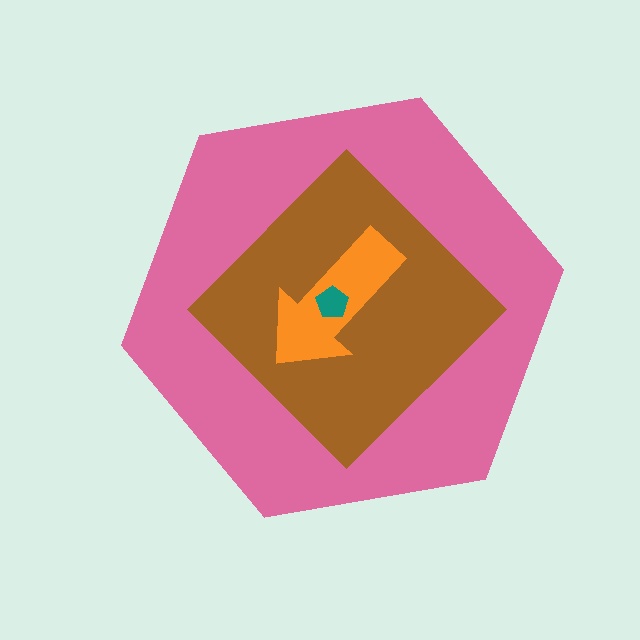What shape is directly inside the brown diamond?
The orange arrow.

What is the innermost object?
The teal pentagon.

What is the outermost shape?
The pink hexagon.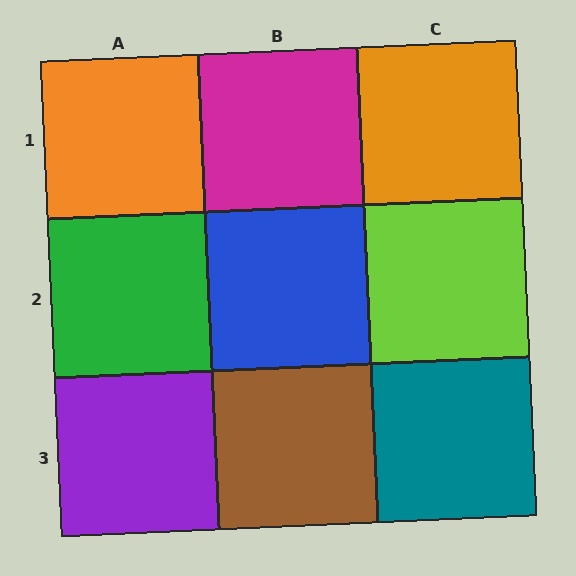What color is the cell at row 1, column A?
Orange.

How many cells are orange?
2 cells are orange.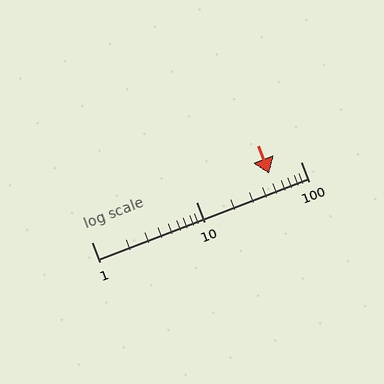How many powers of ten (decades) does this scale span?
The scale spans 2 decades, from 1 to 100.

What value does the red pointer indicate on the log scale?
The pointer indicates approximately 50.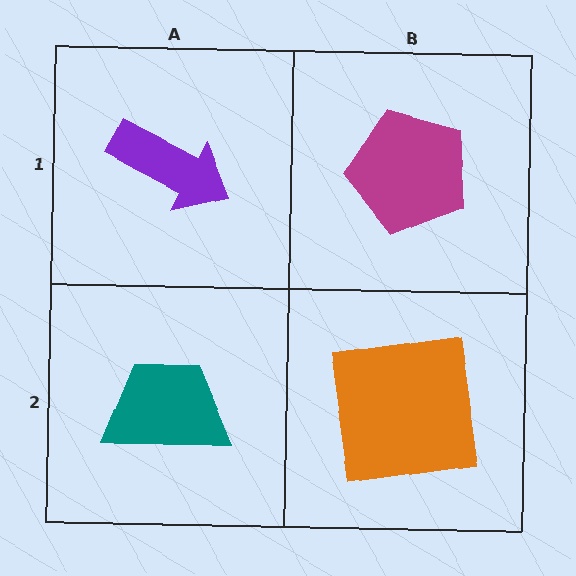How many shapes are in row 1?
2 shapes.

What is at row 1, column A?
A purple arrow.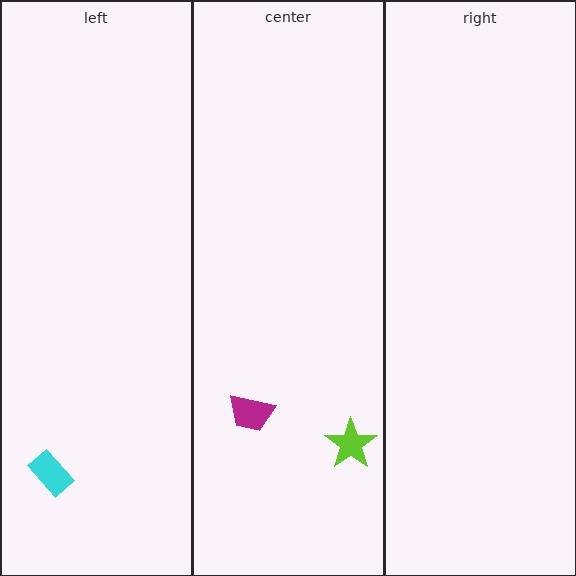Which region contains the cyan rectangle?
The left region.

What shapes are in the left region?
The cyan rectangle.